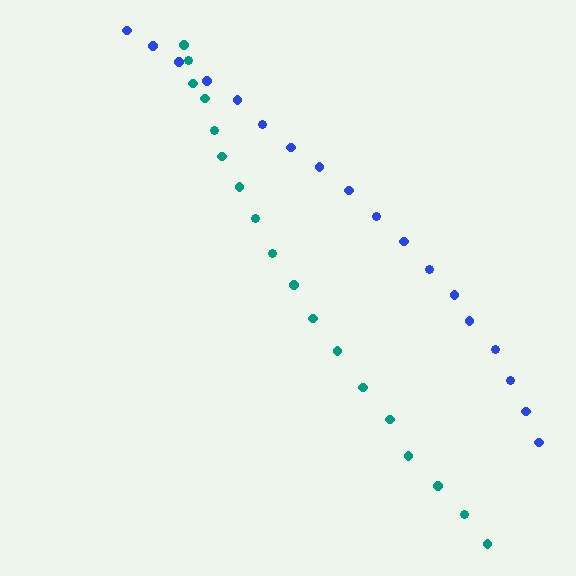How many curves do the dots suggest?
There are 2 distinct paths.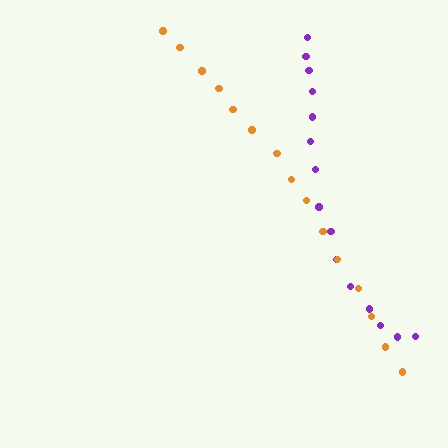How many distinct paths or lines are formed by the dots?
There are 2 distinct paths.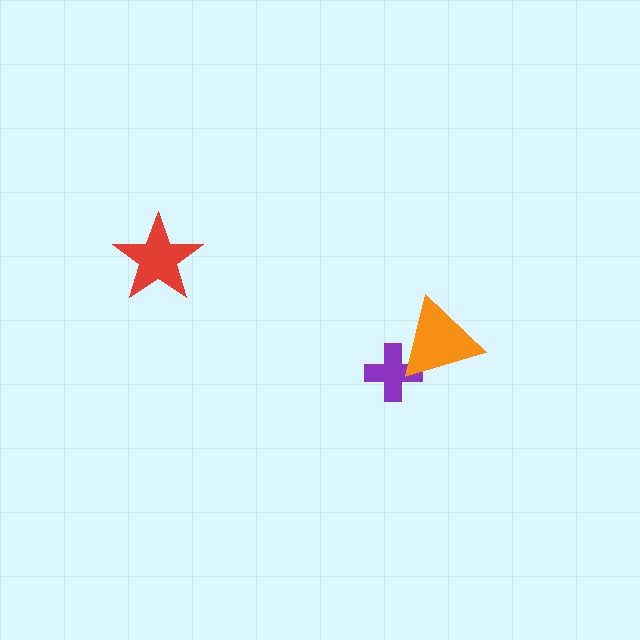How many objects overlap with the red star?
0 objects overlap with the red star.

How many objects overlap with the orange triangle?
1 object overlaps with the orange triangle.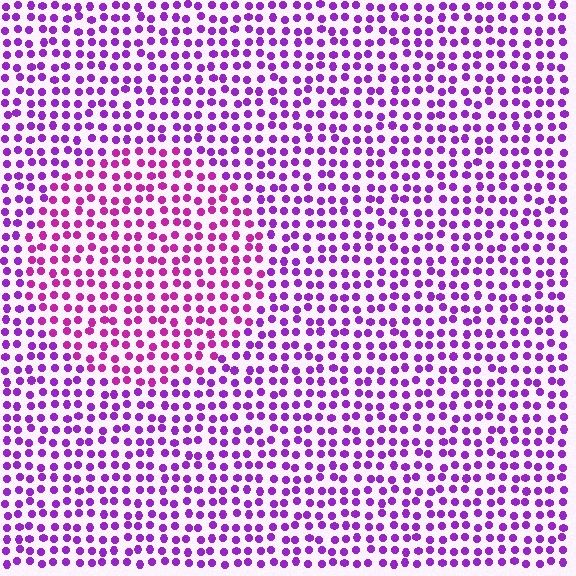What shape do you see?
I see a circle.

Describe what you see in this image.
The image is filled with small purple elements in a uniform arrangement. A circle-shaped region is visible where the elements are tinted to a slightly different hue, forming a subtle color boundary.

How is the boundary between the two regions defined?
The boundary is defined purely by a slight shift in hue (about 28 degrees). Spacing, size, and orientation are identical on both sides.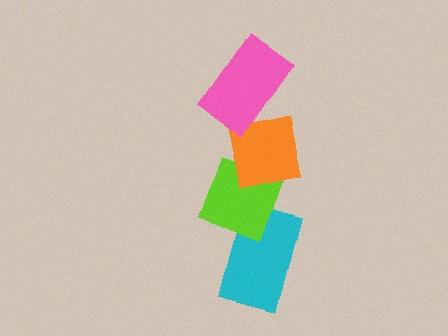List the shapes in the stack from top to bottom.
From top to bottom: the pink rectangle, the orange square, the lime diamond, the cyan rectangle.